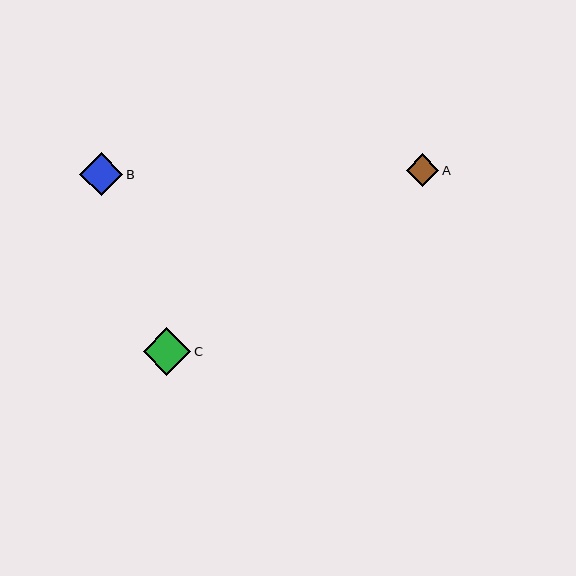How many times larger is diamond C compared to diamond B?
Diamond C is approximately 1.1 times the size of diamond B.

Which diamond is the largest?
Diamond C is the largest with a size of approximately 48 pixels.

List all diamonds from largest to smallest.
From largest to smallest: C, B, A.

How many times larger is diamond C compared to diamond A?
Diamond C is approximately 1.5 times the size of diamond A.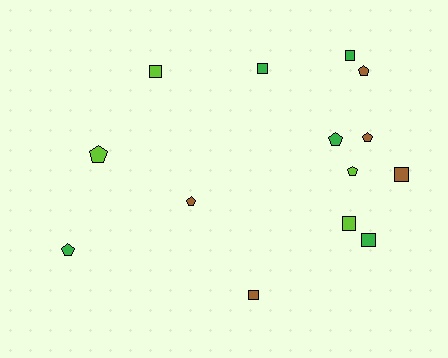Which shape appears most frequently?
Pentagon, with 7 objects.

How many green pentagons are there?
There are 2 green pentagons.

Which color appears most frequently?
Brown, with 5 objects.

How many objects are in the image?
There are 14 objects.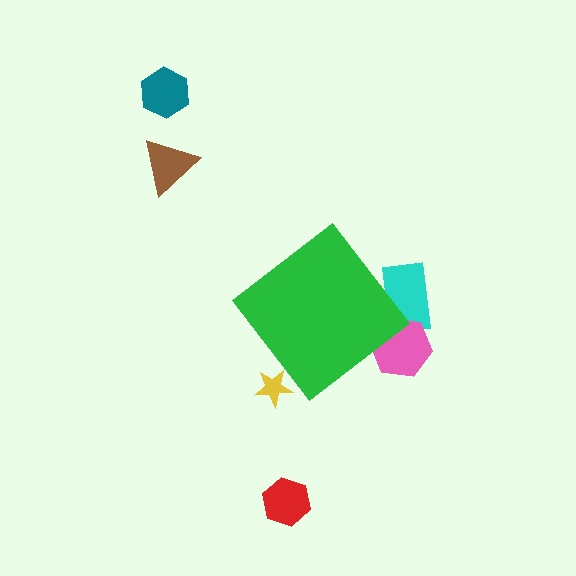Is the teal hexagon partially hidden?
No, the teal hexagon is fully visible.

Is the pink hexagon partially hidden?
Yes, the pink hexagon is partially hidden behind the green diamond.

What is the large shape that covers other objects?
A green diamond.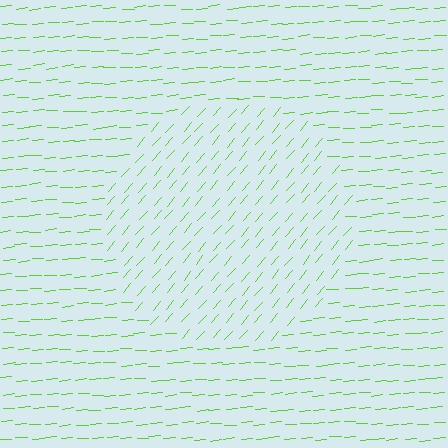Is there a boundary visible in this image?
Yes, there is a texture boundary formed by a change in line orientation.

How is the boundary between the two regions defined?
The boundary is defined purely by a change in line orientation (approximately 45 degrees difference). All lines are the same color and thickness.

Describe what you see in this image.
The image is filled with small lime line segments. A circle region in the image has lines oriented differently from the surrounding lines, creating a visible texture boundary.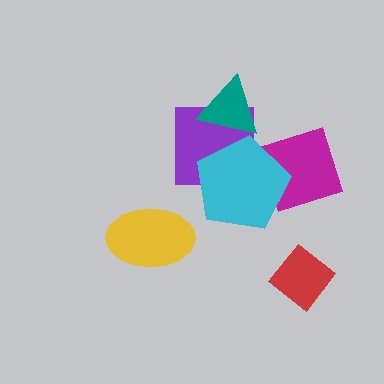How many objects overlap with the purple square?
2 objects overlap with the purple square.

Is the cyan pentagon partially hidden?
Yes, it is partially covered by another shape.